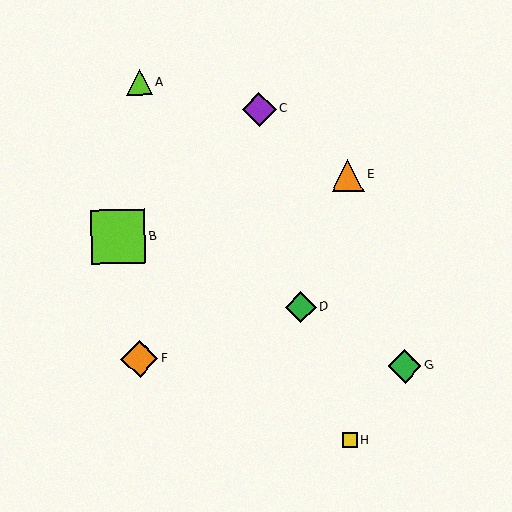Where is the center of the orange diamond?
The center of the orange diamond is at (139, 359).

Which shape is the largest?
The lime square (labeled B) is the largest.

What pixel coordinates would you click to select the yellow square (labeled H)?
Click at (350, 440) to select the yellow square H.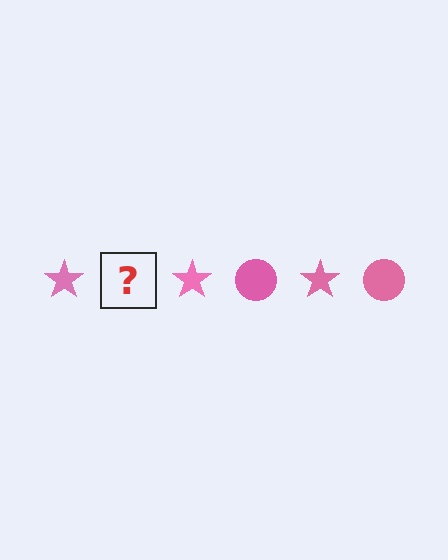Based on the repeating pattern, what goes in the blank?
The blank should be a pink circle.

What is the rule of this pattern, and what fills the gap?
The rule is that the pattern cycles through star, circle shapes in pink. The gap should be filled with a pink circle.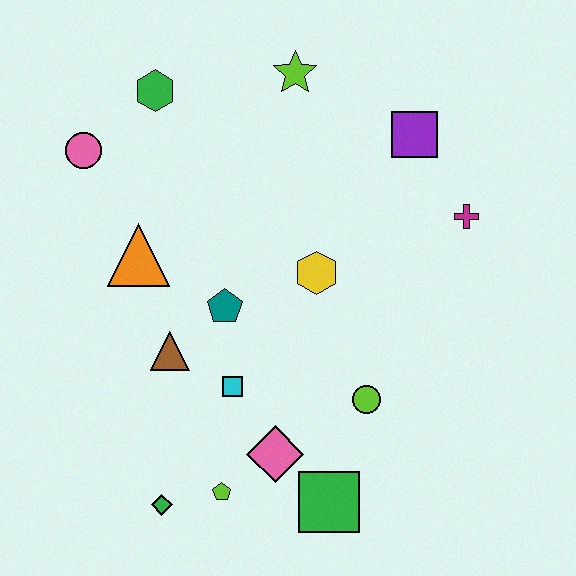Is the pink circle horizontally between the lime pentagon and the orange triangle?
No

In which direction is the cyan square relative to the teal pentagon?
The cyan square is below the teal pentagon.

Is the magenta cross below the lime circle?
No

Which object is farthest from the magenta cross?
The green diamond is farthest from the magenta cross.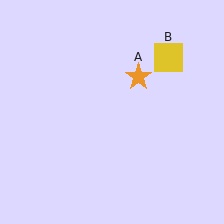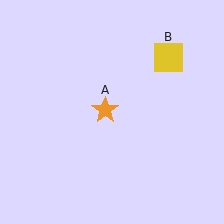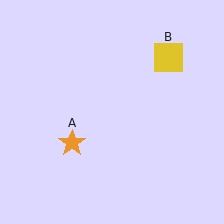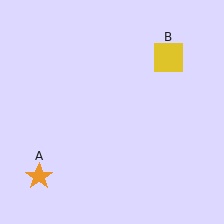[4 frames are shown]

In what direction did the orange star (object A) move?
The orange star (object A) moved down and to the left.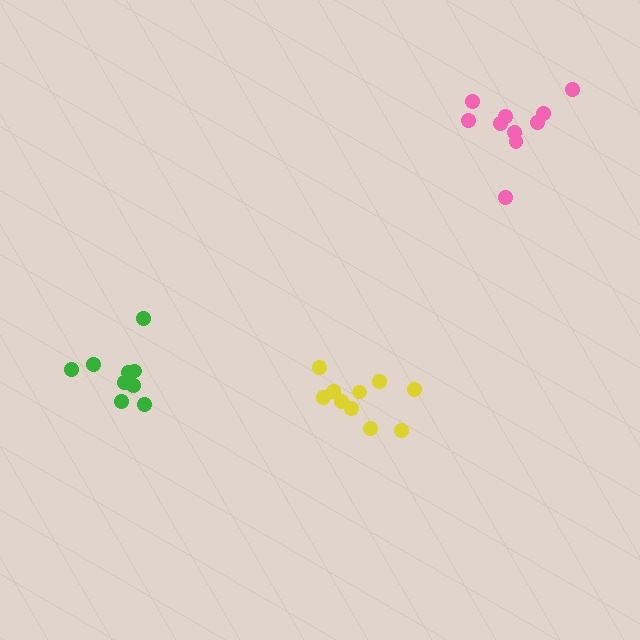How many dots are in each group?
Group 1: 10 dots, Group 2: 9 dots, Group 3: 10 dots (29 total).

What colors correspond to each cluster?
The clusters are colored: yellow, green, pink.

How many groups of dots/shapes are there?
There are 3 groups.